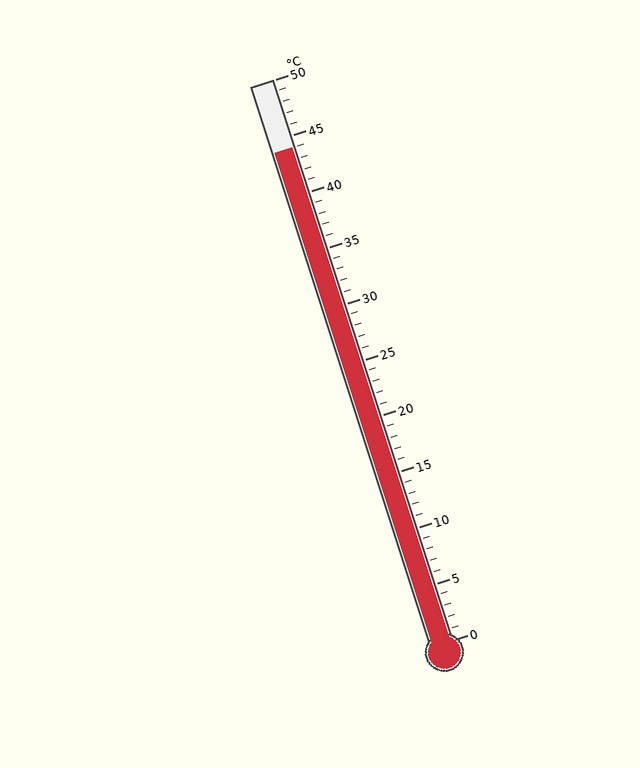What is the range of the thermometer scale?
The thermometer scale ranges from 0°C to 50°C.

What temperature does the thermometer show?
The thermometer shows approximately 44°C.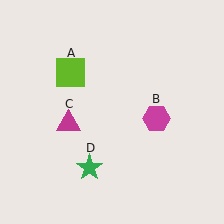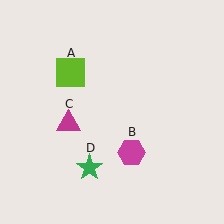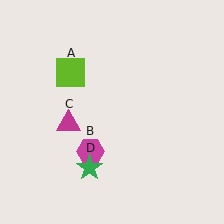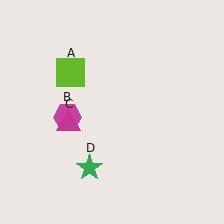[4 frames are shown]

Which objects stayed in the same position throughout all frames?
Lime square (object A) and magenta triangle (object C) and green star (object D) remained stationary.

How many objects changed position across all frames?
1 object changed position: magenta hexagon (object B).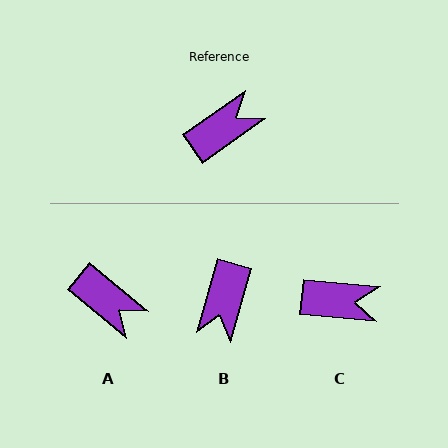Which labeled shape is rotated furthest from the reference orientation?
B, about 141 degrees away.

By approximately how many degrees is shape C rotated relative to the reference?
Approximately 41 degrees clockwise.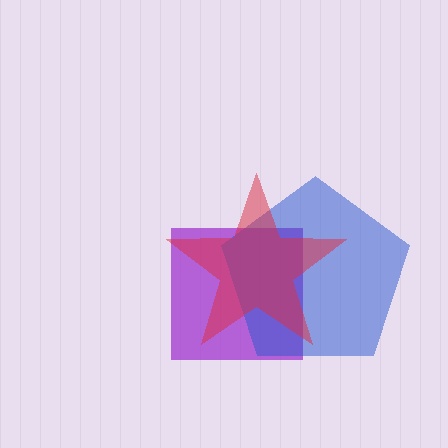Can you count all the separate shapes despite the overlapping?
Yes, there are 3 separate shapes.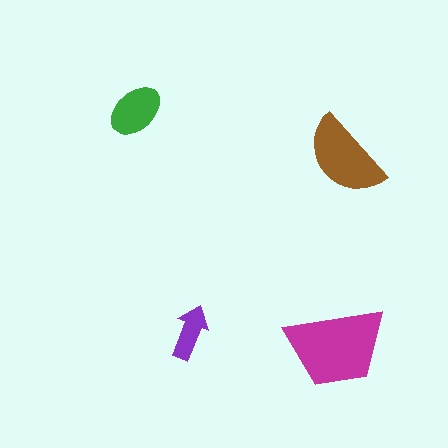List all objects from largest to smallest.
The magenta trapezoid, the brown semicircle, the green ellipse, the purple arrow.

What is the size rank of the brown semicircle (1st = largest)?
2nd.